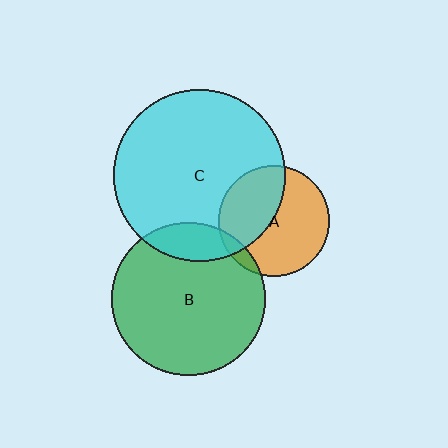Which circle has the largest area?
Circle C (cyan).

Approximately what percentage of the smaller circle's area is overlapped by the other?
Approximately 5%.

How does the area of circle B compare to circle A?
Approximately 1.9 times.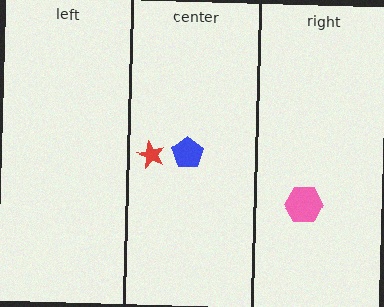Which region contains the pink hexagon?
The right region.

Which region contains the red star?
The center region.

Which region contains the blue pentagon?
The center region.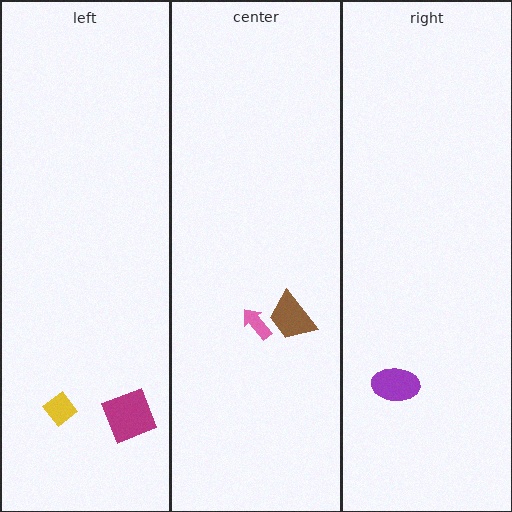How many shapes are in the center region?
2.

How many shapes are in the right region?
1.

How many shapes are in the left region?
2.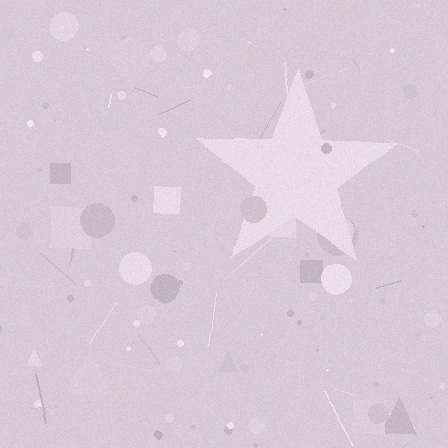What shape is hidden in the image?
A star is hidden in the image.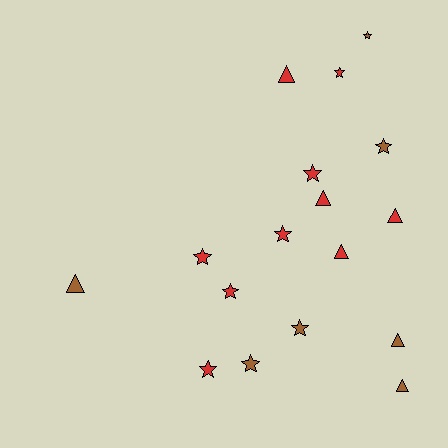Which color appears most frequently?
Red, with 10 objects.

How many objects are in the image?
There are 17 objects.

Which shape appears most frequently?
Star, with 10 objects.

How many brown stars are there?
There are 4 brown stars.